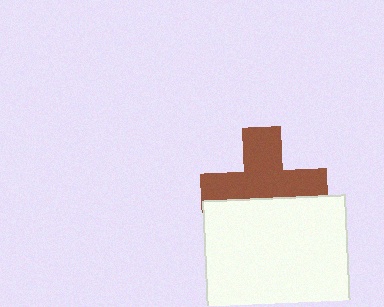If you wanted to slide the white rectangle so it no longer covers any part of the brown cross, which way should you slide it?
Slide it down — that is the most direct way to separate the two shapes.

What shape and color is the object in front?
The object in front is a white rectangle.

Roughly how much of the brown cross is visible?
About half of it is visible (roughly 62%).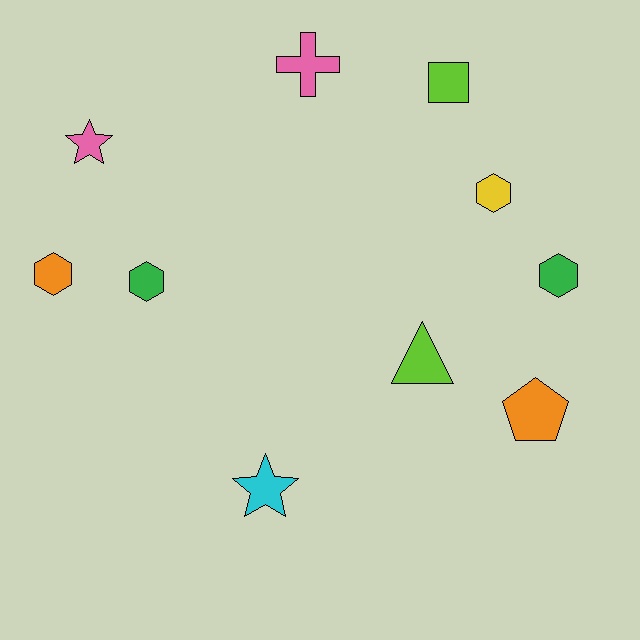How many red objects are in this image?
There are no red objects.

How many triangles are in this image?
There is 1 triangle.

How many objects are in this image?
There are 10 objects.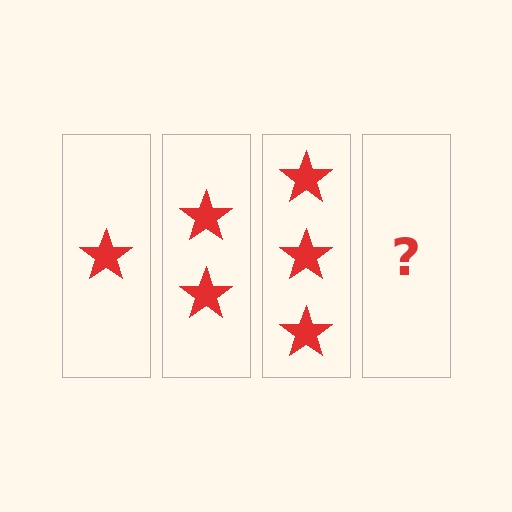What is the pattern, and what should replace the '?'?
The pattern is that each step adds one more star. The '?' should be 4 stars.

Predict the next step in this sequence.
The next step is 4 stars.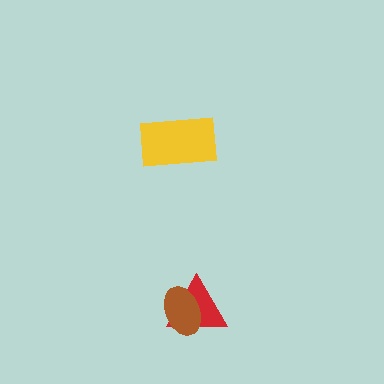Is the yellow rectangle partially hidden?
No, no other shape covers it.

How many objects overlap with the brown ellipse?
1 object overlaps with the brown ellipse.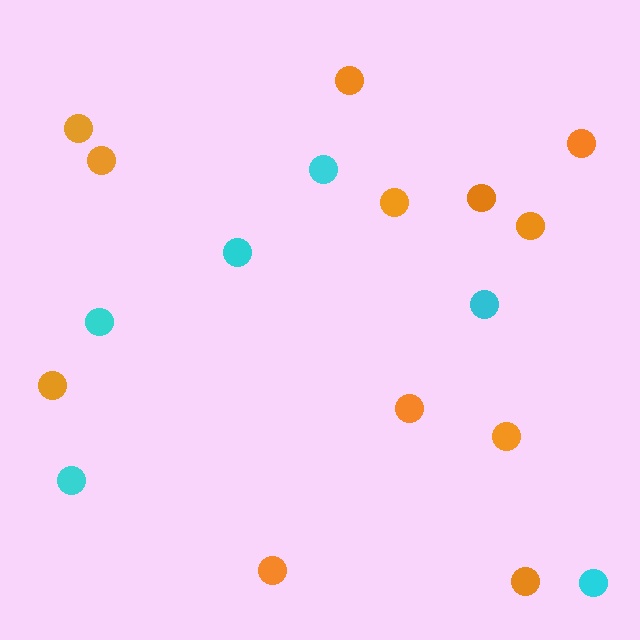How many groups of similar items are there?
There are 2 groups: one group of orange circles (12) and one group of cyan circles (6).